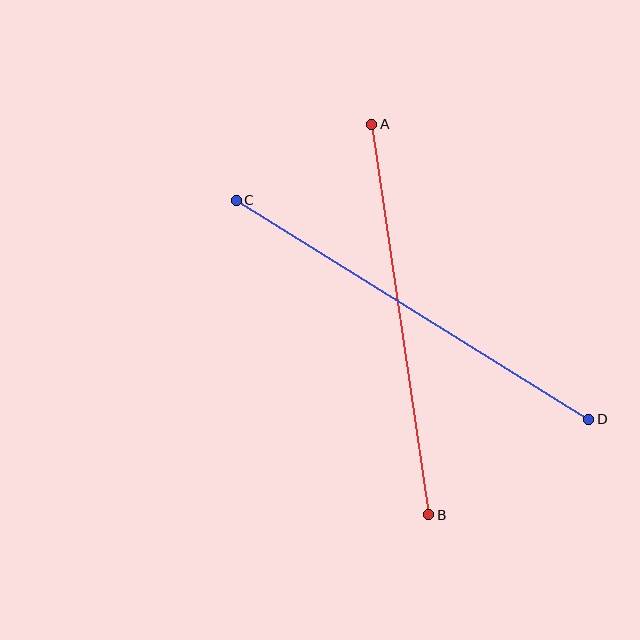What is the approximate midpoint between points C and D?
The midpoint is at approximately (413, 310) pixels.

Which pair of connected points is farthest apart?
Points C and D are farthest apart.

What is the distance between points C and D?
The distance is approximately 415 pixels.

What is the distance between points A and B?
The distance is approximately 395 pixels.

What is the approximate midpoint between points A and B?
The midpoint is at approximately (400, 320) pixels.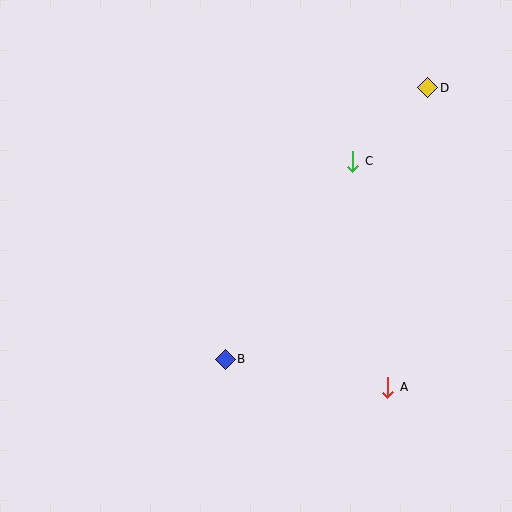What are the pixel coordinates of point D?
Point D is at (428, 88).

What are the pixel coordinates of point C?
Point C is at (353, 161).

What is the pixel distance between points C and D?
The distance between C and D is 105 pixels.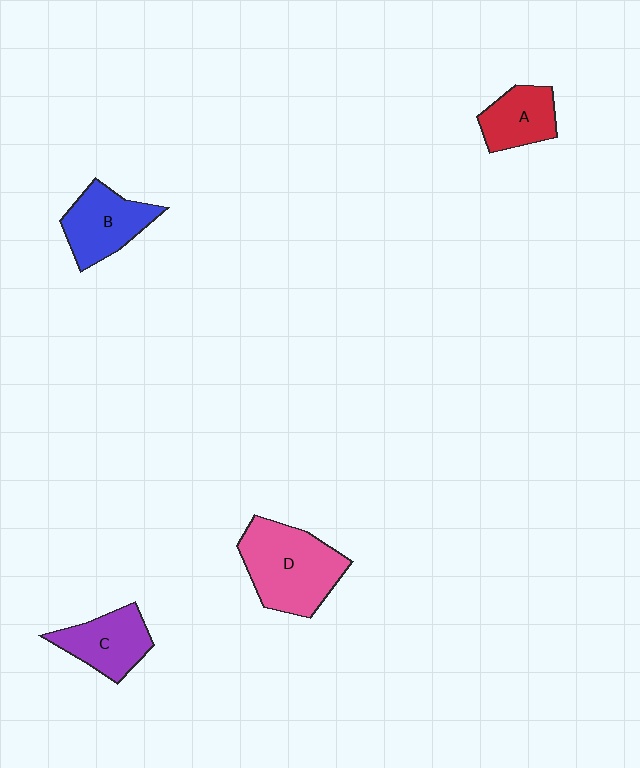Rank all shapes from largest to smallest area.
From largest to smallest: D (pink), B (blue), C (purple), A (red).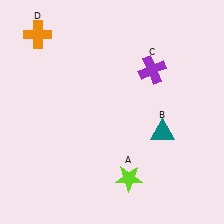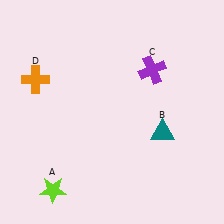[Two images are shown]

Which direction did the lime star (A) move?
The lime star (A) moved left.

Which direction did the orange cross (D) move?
The orange cross (D) moved down.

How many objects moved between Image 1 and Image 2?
2 objects moved between the two images.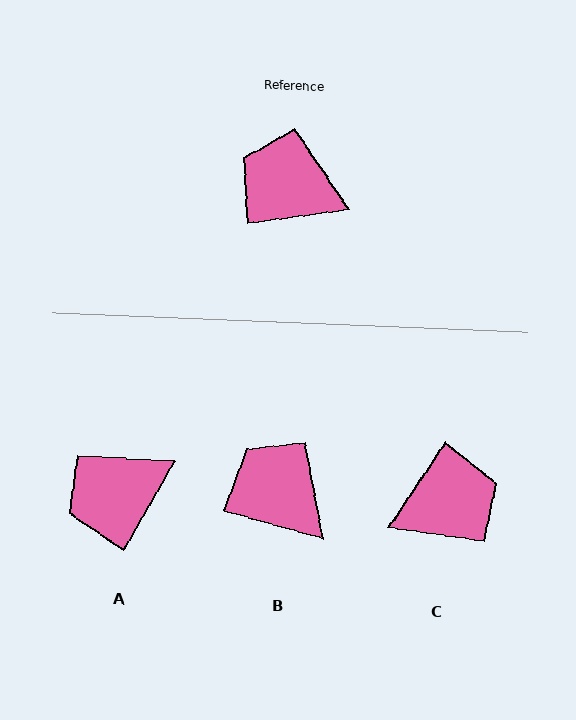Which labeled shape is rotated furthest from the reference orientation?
C, about 132 degrees away.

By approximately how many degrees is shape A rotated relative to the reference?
Approximately 53 degrees counter-clockwise.